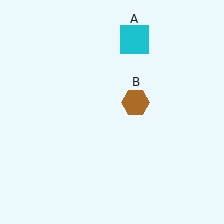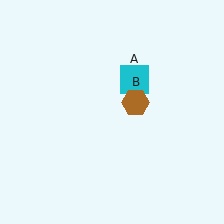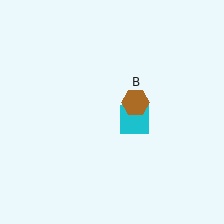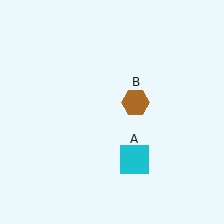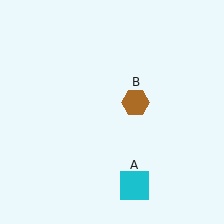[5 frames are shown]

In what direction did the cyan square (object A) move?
The cyan square (object A) moved down.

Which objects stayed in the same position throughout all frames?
Brown hexagon (object B) remained stationary.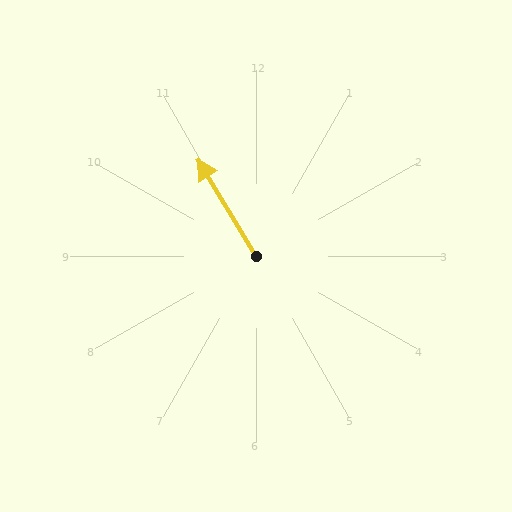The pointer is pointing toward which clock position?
Roughly 11 o'clock.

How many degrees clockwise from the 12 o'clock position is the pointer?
Approximately 329 degrees.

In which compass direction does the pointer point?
Northwest.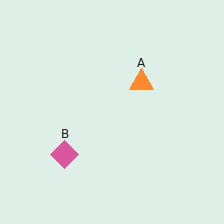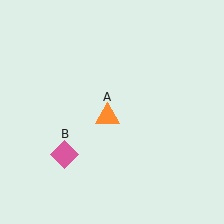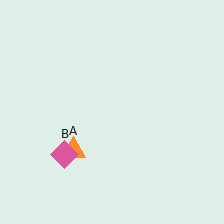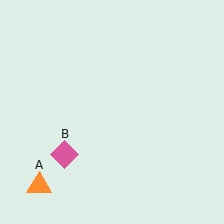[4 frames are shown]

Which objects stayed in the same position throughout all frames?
Pink diamond (object B) remained stationary.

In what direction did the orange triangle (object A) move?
The orange triangle (object A) moved down and to the left.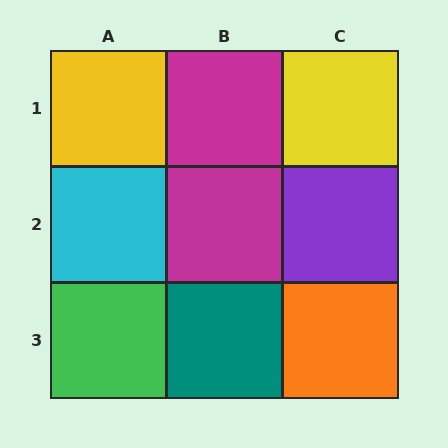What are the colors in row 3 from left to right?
Green, teal, orange.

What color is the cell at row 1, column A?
Yellow.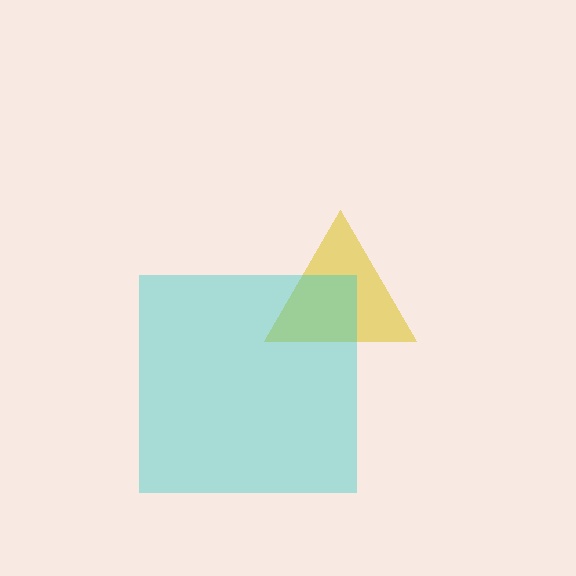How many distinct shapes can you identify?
There are 2 distinct shapes: a yellow triangle, a cyan square.